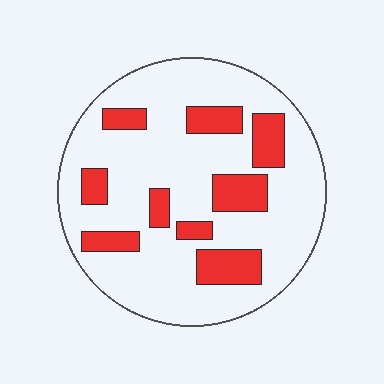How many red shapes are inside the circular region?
9.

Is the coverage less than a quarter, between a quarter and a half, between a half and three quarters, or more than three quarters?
Less than a quarter.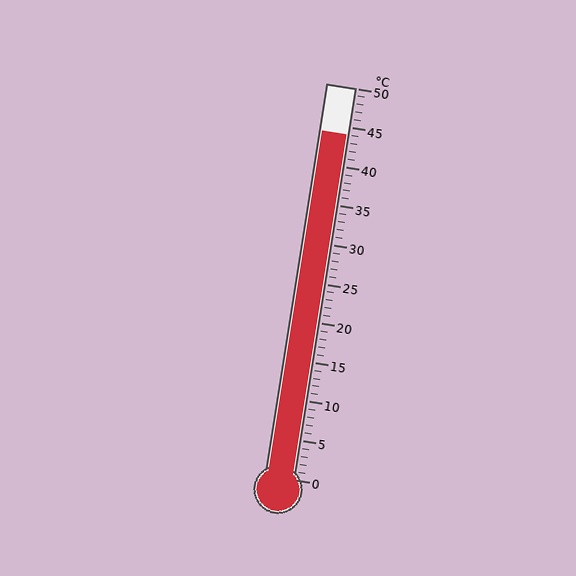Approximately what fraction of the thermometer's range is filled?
The thermometer is filled to approximately 90% of its range.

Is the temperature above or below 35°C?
The temperature is above 35°C.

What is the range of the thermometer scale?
The thermometer scale ranges from 0°C to 50°C.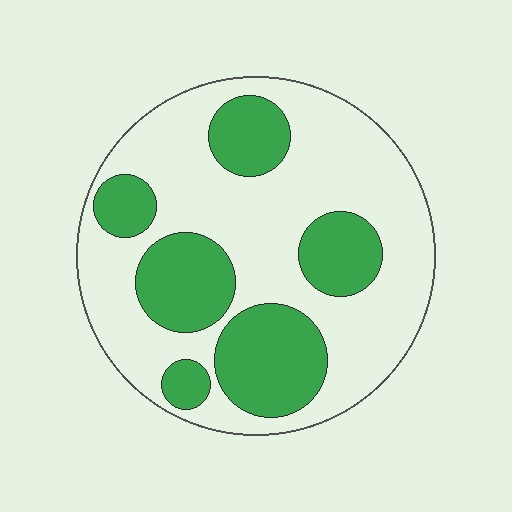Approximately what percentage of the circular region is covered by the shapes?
Approximately 35%.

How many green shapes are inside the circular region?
6.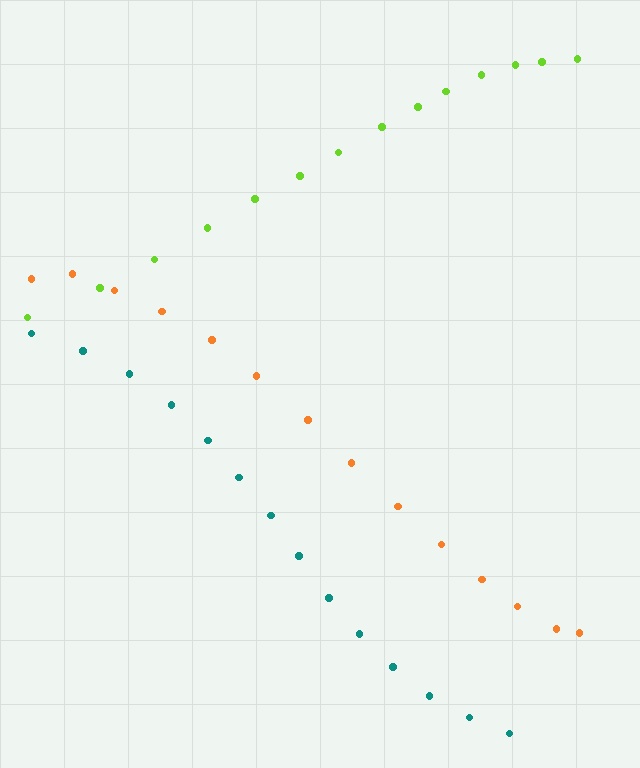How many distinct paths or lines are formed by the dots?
There are 3 distinct paths.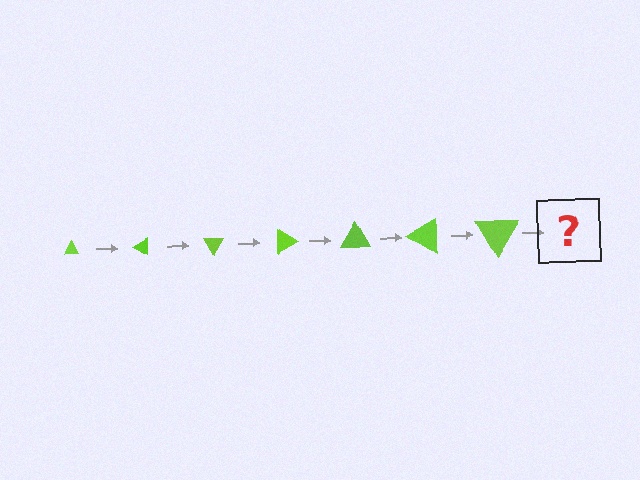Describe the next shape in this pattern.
It should be a triangle, larger than the previous one and rotated 210 degrees from the start.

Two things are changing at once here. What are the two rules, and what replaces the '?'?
The two rules are that the triangle grows larger each step and it rotates 30 degrees each step. The '?' should be a triangle, larger than the previous one and rotated 210 degrees from the start.